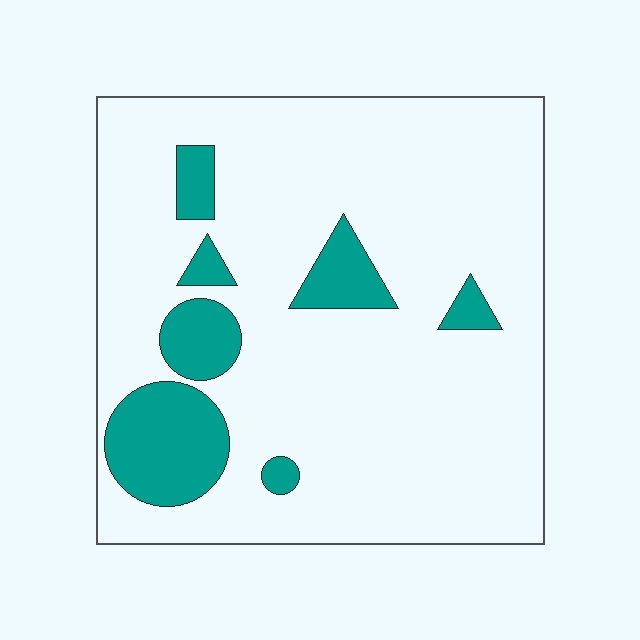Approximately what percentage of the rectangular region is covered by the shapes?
Approximately 15%.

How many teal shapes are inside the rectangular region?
7.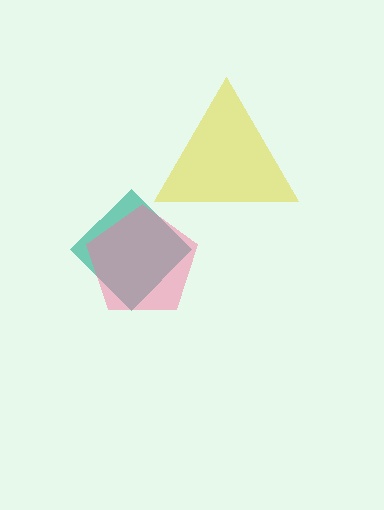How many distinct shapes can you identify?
There are 3 distinct shapes: a teal diamond, a pink pentagon, a yellow triangle.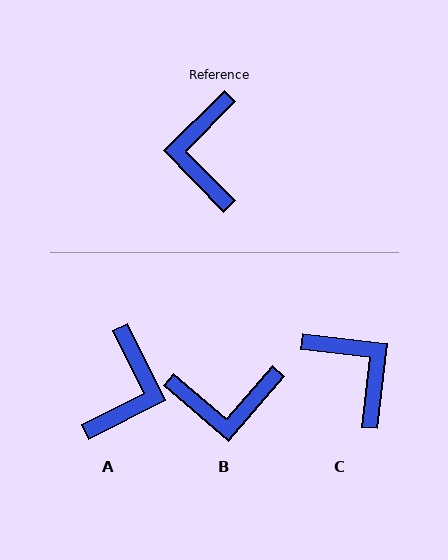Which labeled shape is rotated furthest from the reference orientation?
A, about 162 degrees away.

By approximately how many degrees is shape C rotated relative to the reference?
Approximately 141 degrees clockwise.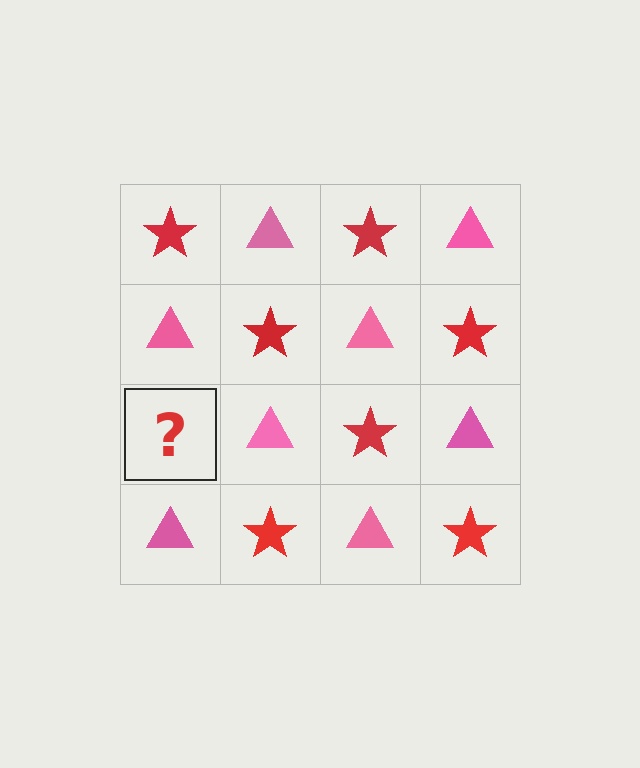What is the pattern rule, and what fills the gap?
The rule is that it alternates red star and pink triangle in a checkerboard pattern. The gap should be filled with a red star.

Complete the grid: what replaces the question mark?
The question mark should be replaced with a red star.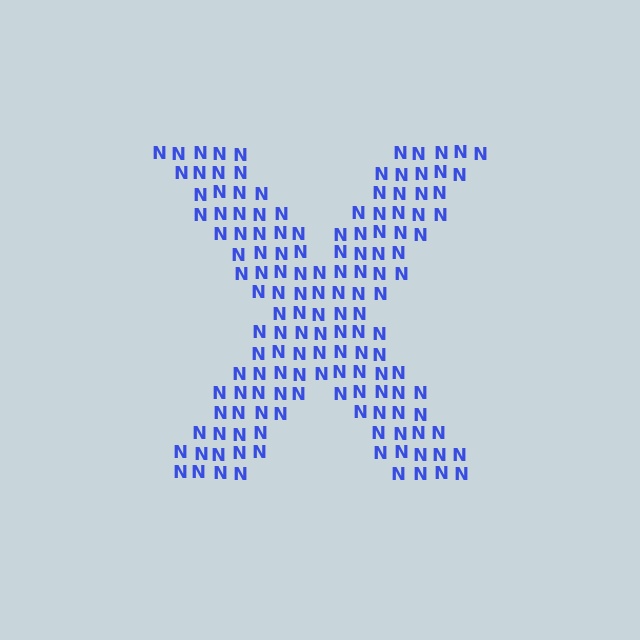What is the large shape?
The large shape is the letter X.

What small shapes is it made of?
It is made of small letter N's.